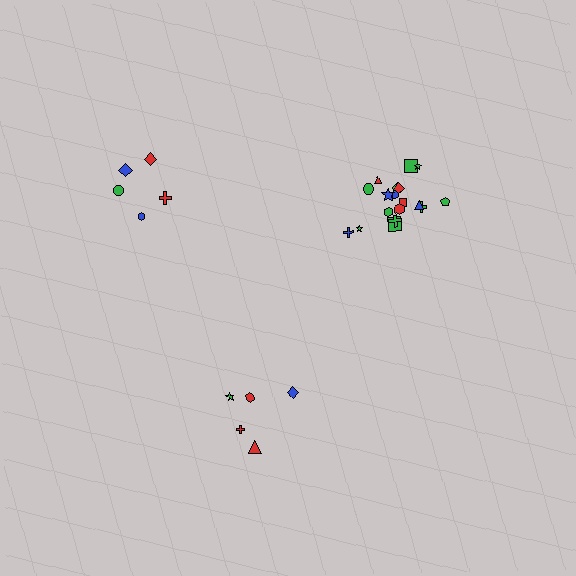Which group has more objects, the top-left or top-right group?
The top-right group.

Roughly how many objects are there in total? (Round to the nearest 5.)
Roughly 30 objects in total.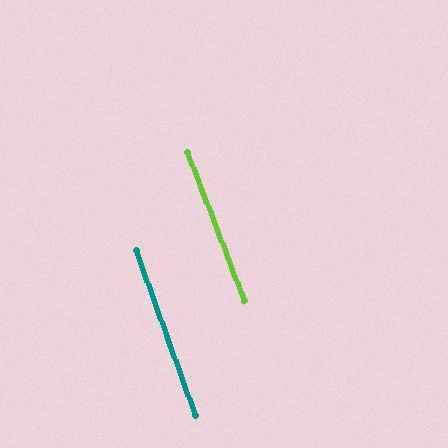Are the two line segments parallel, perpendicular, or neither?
Parallel — their directions differ by only 1.1°.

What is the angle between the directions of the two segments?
Approximately 1 degree.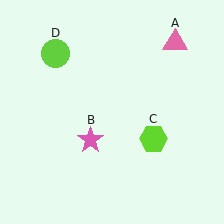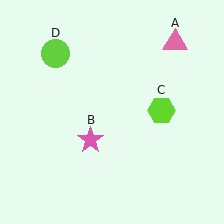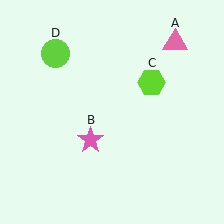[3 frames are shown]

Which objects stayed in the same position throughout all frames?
Pink triangle (object A) and pink star (object B) and lime circle (object D) remained stationary.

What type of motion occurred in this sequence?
The lime hexagon (object C) rotated counterclockwise around the center of the scene.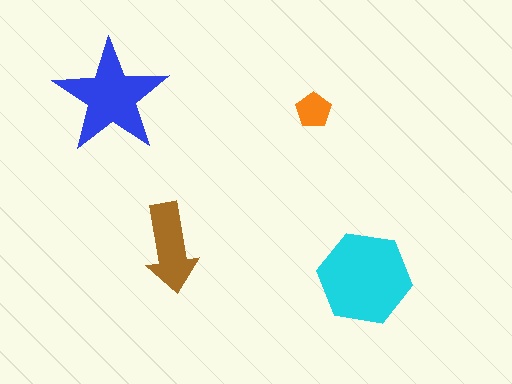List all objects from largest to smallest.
The cyan hexagon, the blue star, the brown arrow, the orange pentagon.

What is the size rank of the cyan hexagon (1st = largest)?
1st.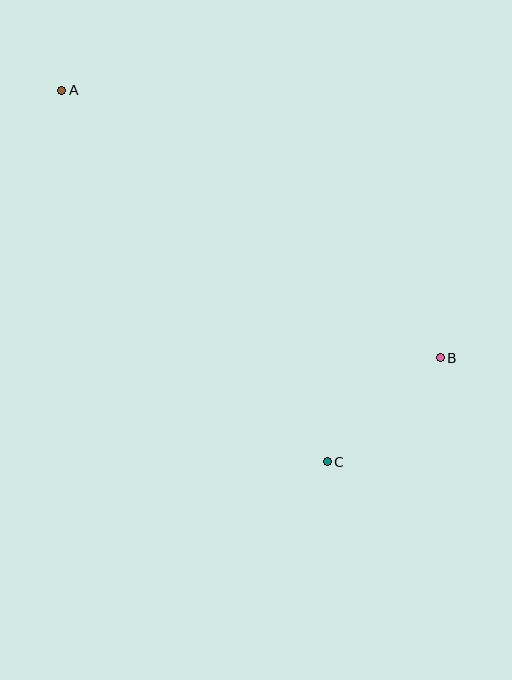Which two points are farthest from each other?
Points A and B are farthest from each other.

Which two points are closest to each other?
Points B and C are closest to each other.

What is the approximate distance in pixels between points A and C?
The distance between A and C is approximately 457 pixels.